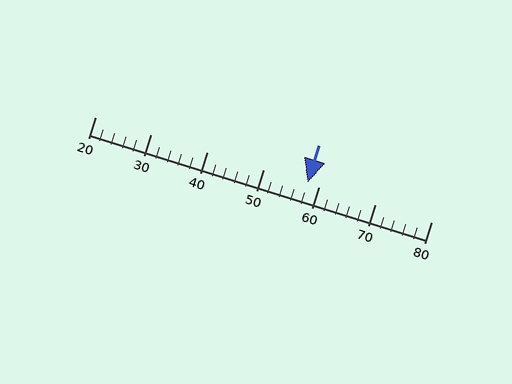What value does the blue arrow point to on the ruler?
The blue arrow points to approximately 58.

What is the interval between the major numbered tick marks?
The major tick marks are spaced 10 units apart.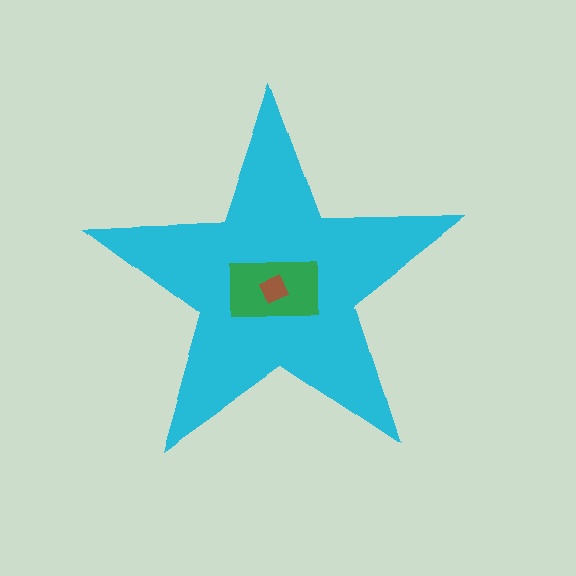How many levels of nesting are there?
3.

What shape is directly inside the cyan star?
The green rectangle.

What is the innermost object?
The brown square.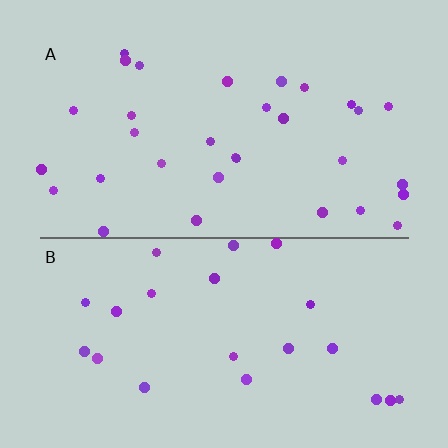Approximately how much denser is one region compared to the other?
Approximately 1.4× — region A over region B.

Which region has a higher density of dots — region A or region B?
A (the top).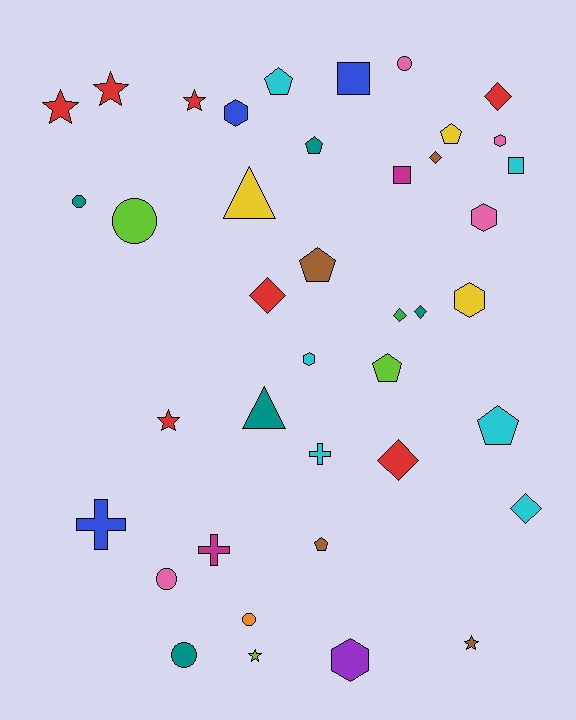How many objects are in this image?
There are 40 objects.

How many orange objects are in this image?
There is 1 orange object.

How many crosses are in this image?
There are 3 crosses.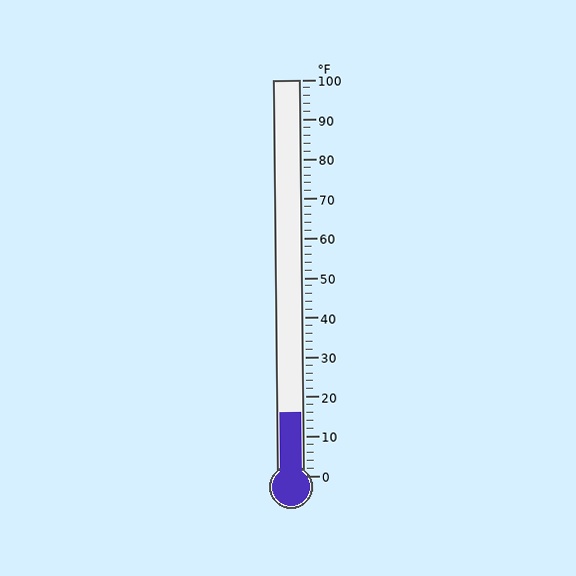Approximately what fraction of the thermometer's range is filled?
The thermometer is filled to approximately 15% of its range.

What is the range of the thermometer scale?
The thermometer scale ranges from 0°F to 100°F.